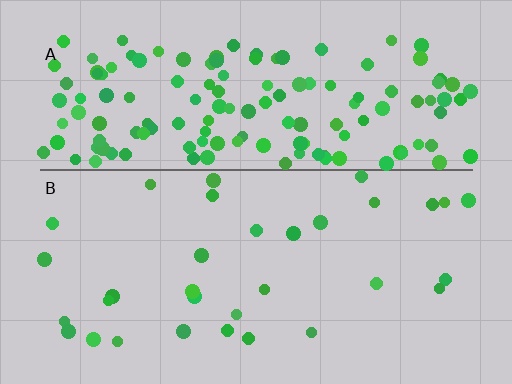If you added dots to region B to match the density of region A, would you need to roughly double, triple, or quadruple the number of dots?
Approximately quadruple.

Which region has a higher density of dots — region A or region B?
A (the top).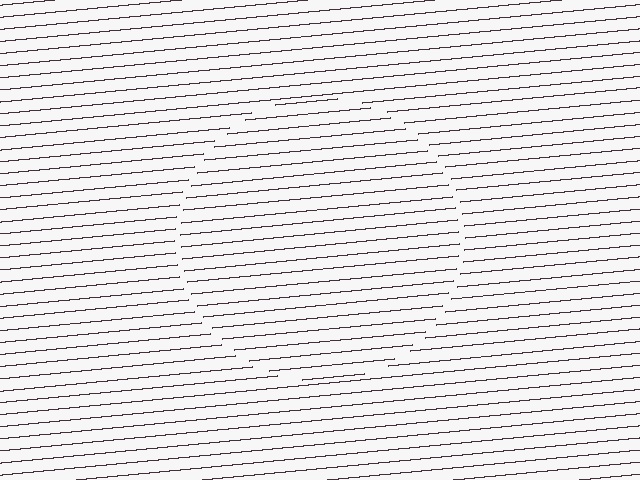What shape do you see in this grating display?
An illusory circle. The interior of the shape contains the same grating, shifted by half a period — the contour is defined by the phase discontinuity where line-ends from the inner and outer gratings abut.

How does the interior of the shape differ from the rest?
The interior of the shape contains the same grating, shifted by half a period — the contour is defined by the phase discontinuity where line-ends from the inner and outer gratings abut.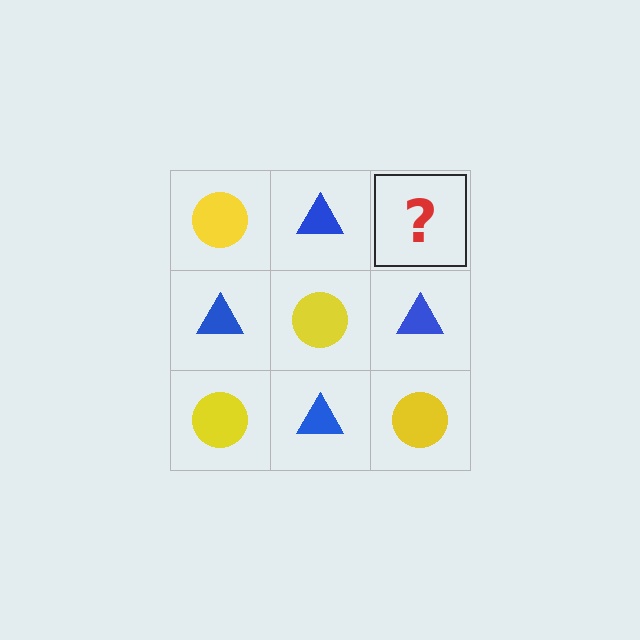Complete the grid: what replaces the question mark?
The question mark should be replaced with a yellow circle.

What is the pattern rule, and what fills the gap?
The rule is that it alternates yellow circle and blue triangle in a checkerboard pattern. The gap should be filled with a yellow circle.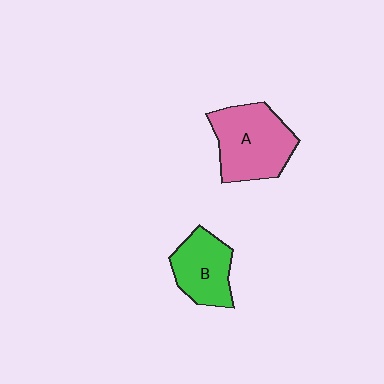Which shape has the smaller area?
Shape B (green).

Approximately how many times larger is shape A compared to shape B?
Approximately 1.4 times.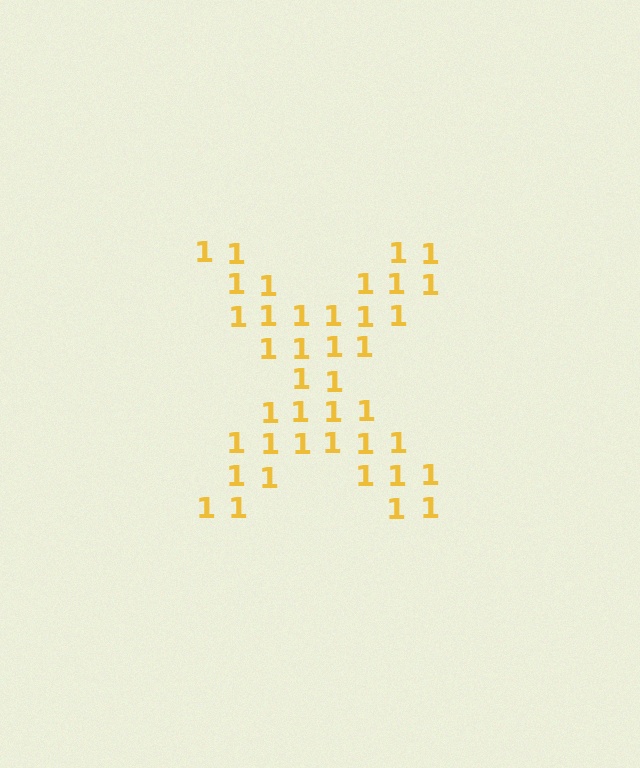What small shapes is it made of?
It is made of small digit 1's.